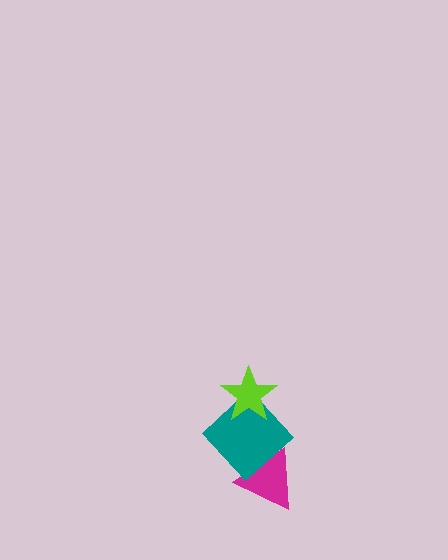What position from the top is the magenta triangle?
The magenta triangle is 3rd from the top.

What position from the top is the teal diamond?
The teal diamond is 2nd from the top.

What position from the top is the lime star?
The lime star is 1st from the top.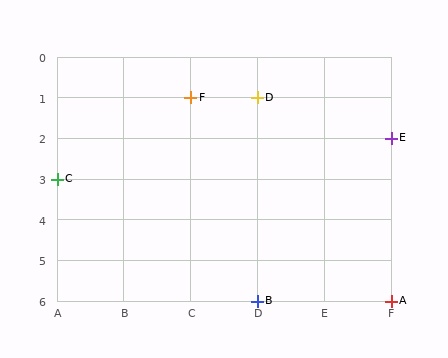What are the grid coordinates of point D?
Point D is at grid coordinates (D, 1).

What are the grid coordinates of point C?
Point C is at grid coordinates (A, 3).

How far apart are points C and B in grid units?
Points C and B are 3 columns and 3 rows apart (about 4.2 grid units diagonally).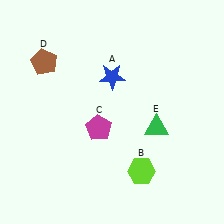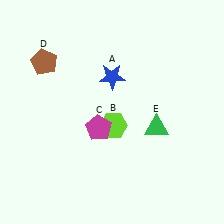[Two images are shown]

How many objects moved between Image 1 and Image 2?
1 object moved between the two images.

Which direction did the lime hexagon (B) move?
The lime hexagon (B) moved up.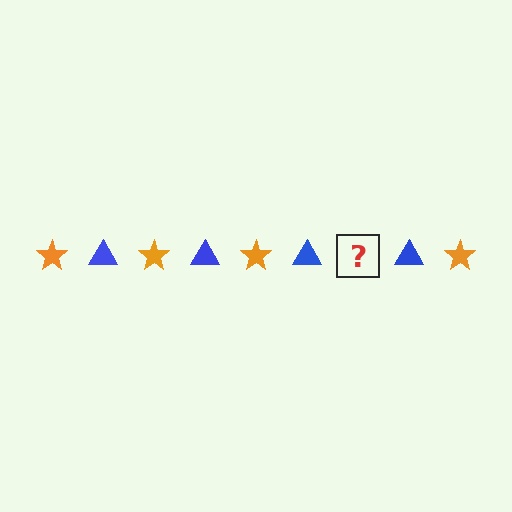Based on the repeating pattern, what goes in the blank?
The blank should be an orange star.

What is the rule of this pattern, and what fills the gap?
The rule is that the pattern alternates between orange star and blue triangle. The gap should be filled with an orange star.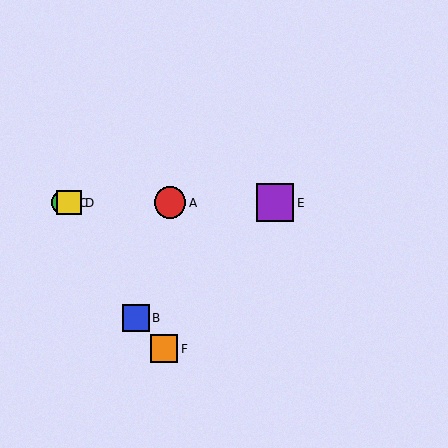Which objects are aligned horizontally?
Objects A, C, D, E are aligned horizontally.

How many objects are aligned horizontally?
4 objects (A, C, D, E) are aligned horizontally.